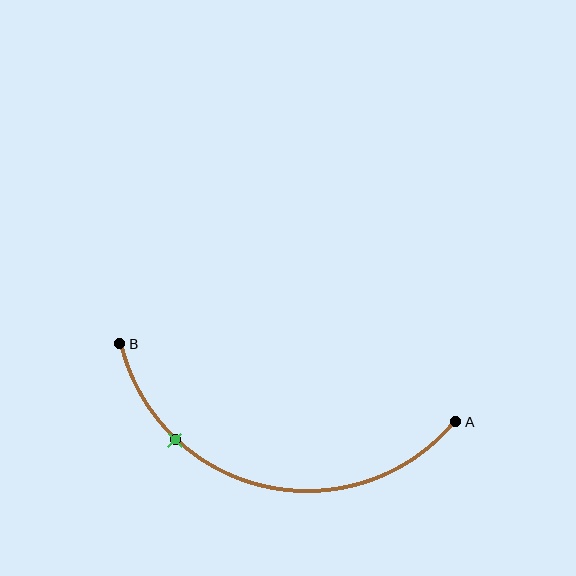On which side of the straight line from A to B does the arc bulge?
The arc bulges below the straight line connecting A and B.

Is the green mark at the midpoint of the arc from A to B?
No. The green mark lies on the arc but is closer to endpoint B. The arc midpoint would be at the point on the curve equidistant along the arc from both A and B.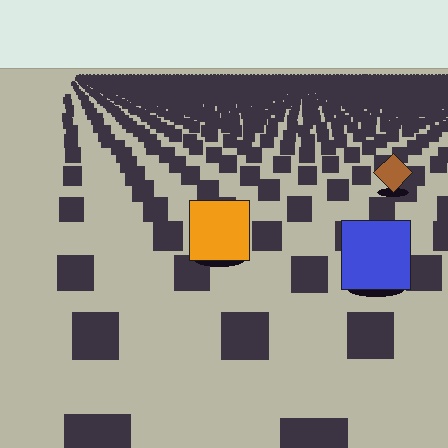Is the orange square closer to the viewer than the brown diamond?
Yes. The orange square is closer — you can tell from the texture gradient: the ground texture is coarser near it.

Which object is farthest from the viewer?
The brown diamond is farthest from the viewer. It appears smaller and the ground texture around it is denser.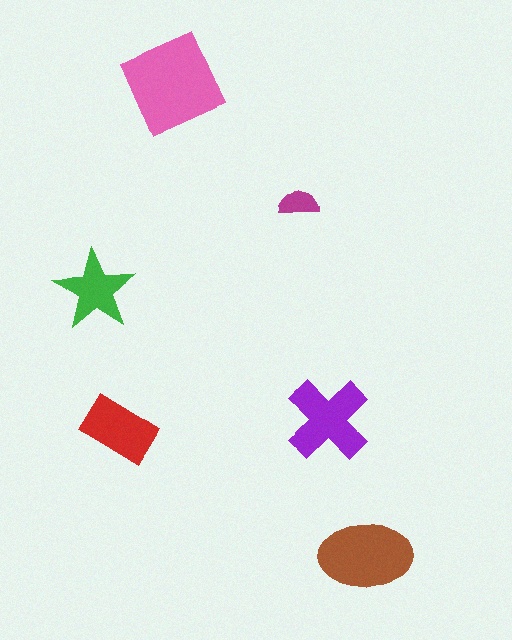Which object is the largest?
The pink square.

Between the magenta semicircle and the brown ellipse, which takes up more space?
The brown ellipse.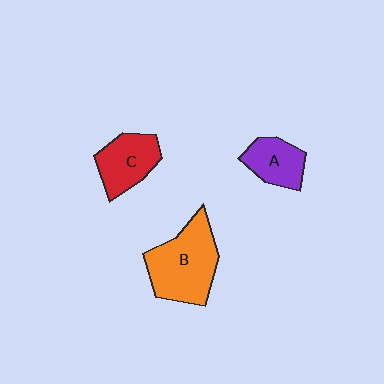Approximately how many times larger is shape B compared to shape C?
Approximately 1.6 times.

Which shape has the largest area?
Shape B (orange).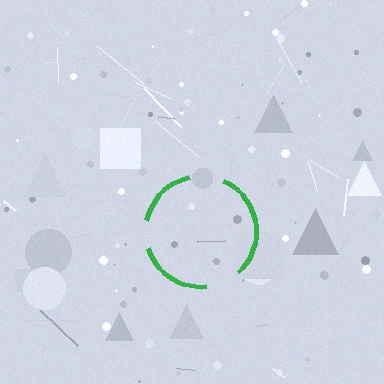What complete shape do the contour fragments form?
The contour fragments form a circle.